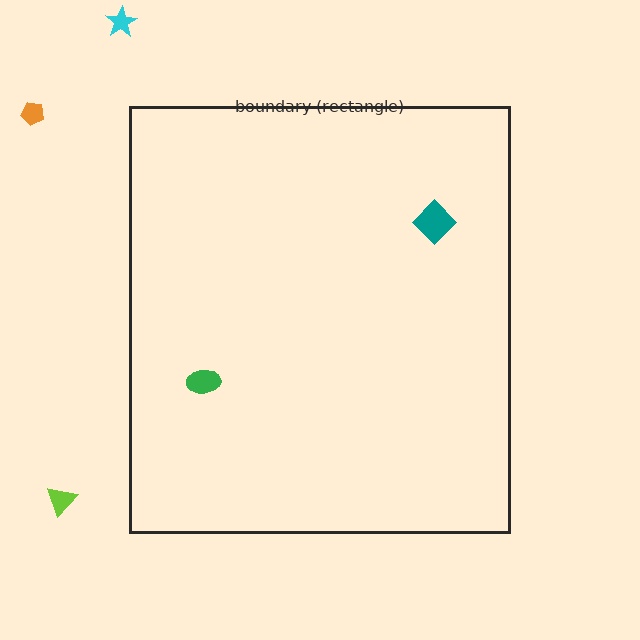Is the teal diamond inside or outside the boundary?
Inside.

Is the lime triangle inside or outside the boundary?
Outside.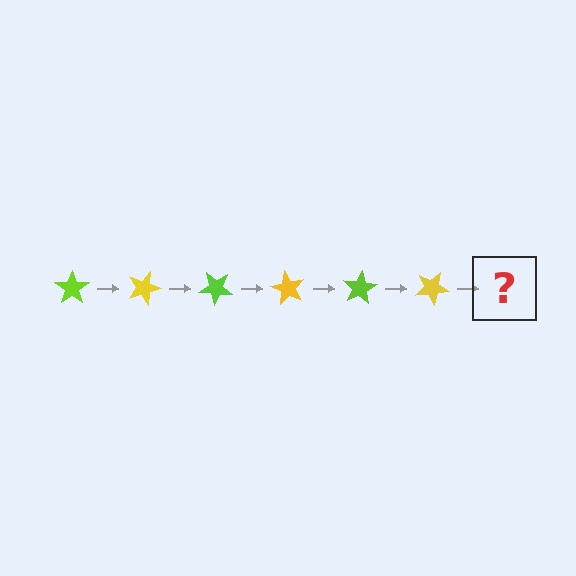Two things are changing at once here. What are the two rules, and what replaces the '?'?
The two rules are that it rotates 20 degrees each step and the color cycles through lime and yellow. The '?' should be a lime star, rotated 120 degrees from the start.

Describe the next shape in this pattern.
It should be a lime star, rotated 120 degrees from the start.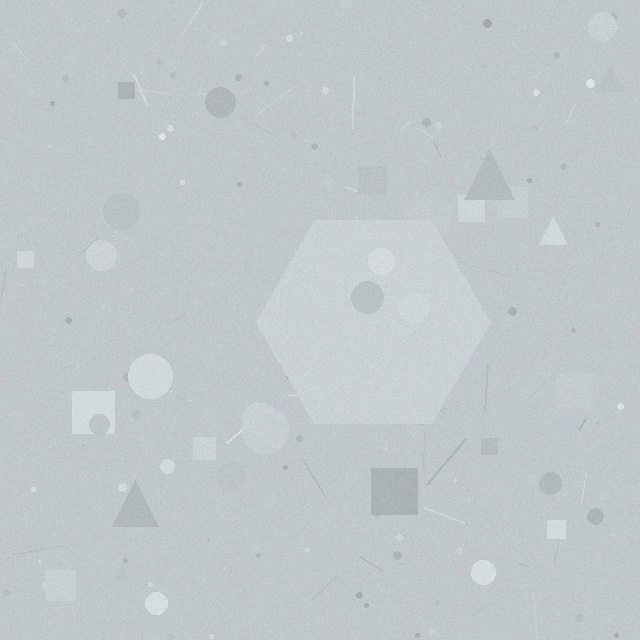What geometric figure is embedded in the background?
A hexagon is embedded in the background.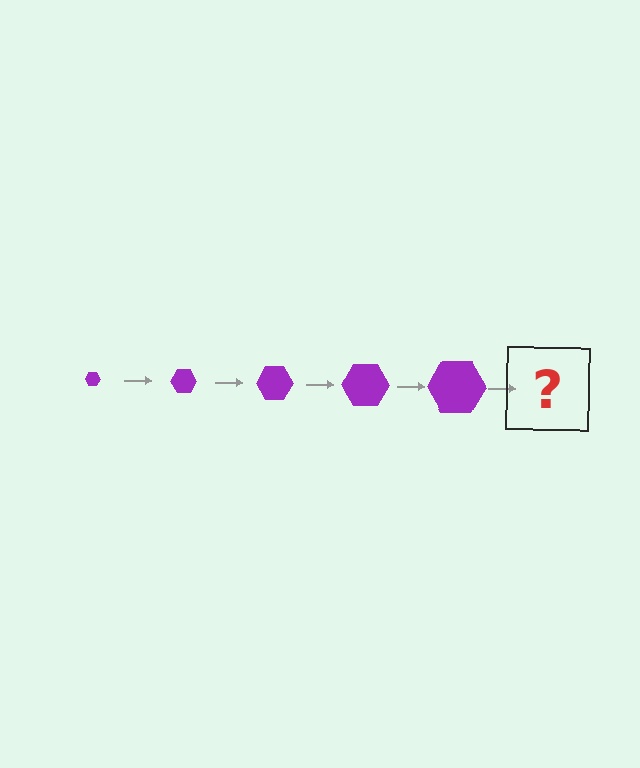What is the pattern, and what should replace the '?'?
The pattern is that the hexagon gets progressively larger each step. The '?' should be a purple hexagon, larger than the previous one.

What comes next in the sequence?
The next element should be a purple hexagon, larger than the previous one.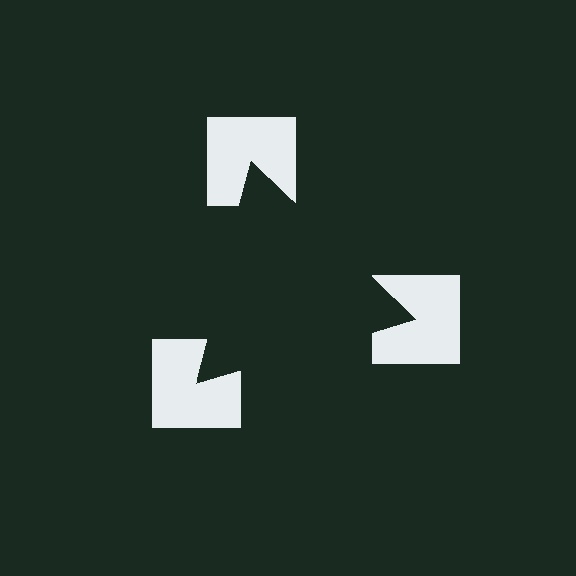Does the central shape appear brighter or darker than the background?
It typically appears slightly darker than the background, even though no actual brightness change is drawn.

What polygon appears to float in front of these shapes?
An illusory triangle — its edges are inferred from the aligned wedge cuts in the notched squares, not physically drawn.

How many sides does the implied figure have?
3 sides.